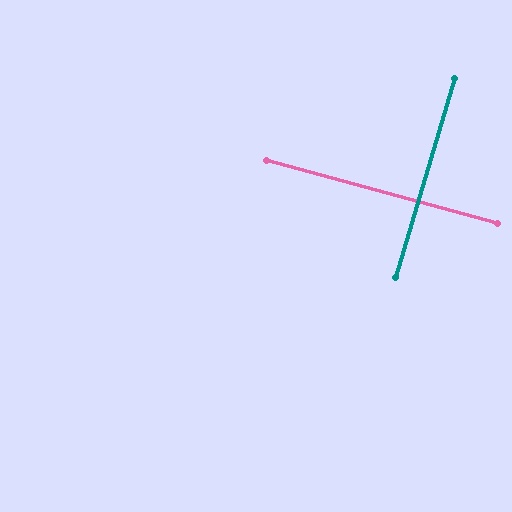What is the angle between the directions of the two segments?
Approximately 89 degrees.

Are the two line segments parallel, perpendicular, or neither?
Perpendicular — they meet at approximately 89°.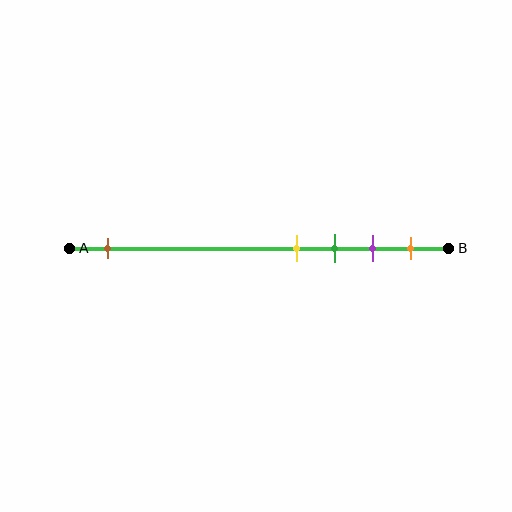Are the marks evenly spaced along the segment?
No, the marks are not evenly spaced.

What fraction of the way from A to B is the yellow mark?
The yellow mark is approximately 60% (0.6) of the way from A to B.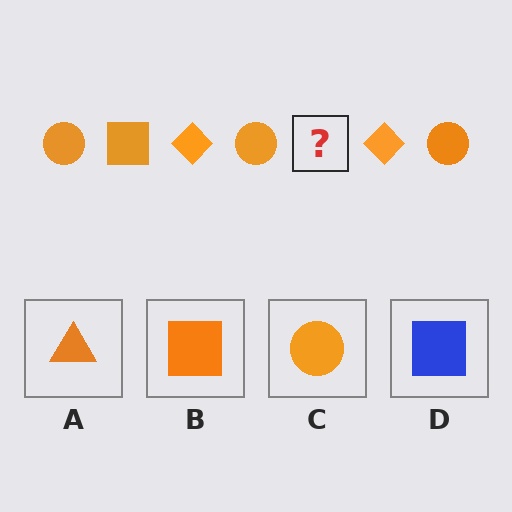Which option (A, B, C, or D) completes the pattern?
B.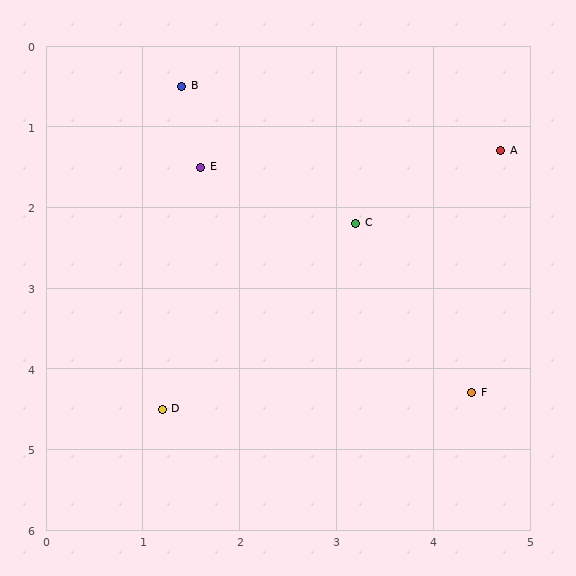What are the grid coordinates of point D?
Point D is at approximately (1.2, 4.5).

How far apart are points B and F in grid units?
Points B and F are about 4.8 grid units apart.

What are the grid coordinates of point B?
Point B is at approximately (1.4, 0.5).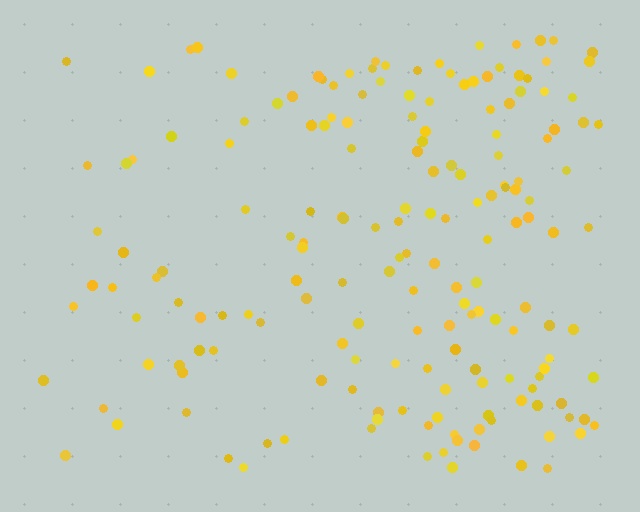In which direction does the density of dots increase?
From left to right, with the right side densest.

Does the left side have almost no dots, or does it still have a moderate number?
Still a moderate number, just noticeably fewer than the right.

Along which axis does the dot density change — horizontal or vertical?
Horizontal.